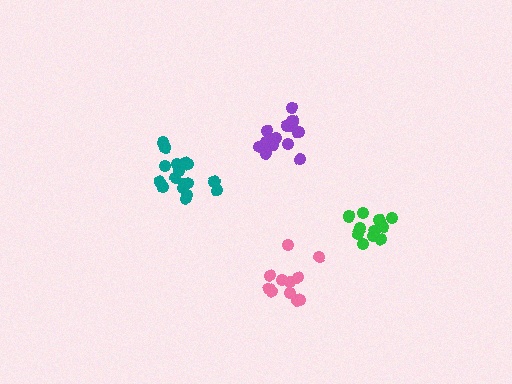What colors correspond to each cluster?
The clusters are colored: purple, pink, teal, green.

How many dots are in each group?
Group 1: 15 dots, Group 2: 12 dots, Group 3: 17 dots, Group 4: 12 dots (56 total).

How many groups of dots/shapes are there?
There are 4 groups.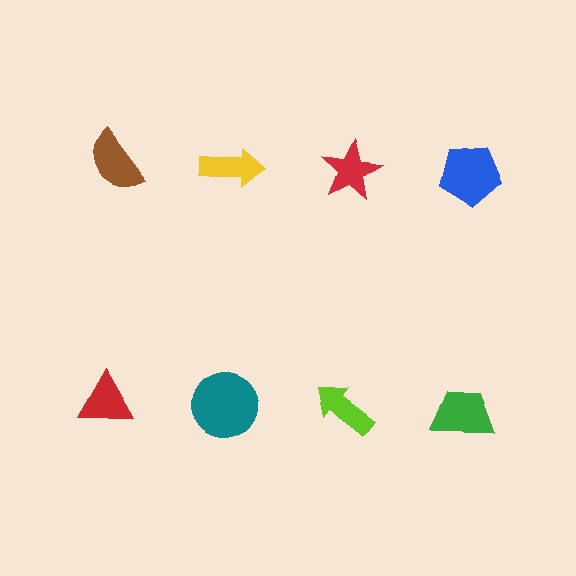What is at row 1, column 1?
A brown semicircle.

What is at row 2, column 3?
A lime arrow.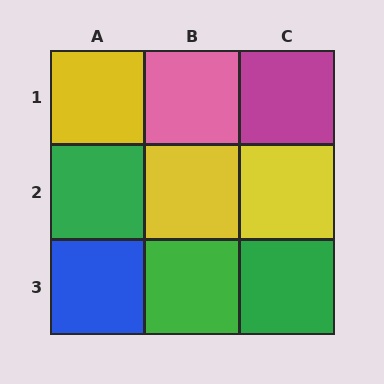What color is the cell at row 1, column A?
Yellow.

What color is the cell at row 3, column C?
Green.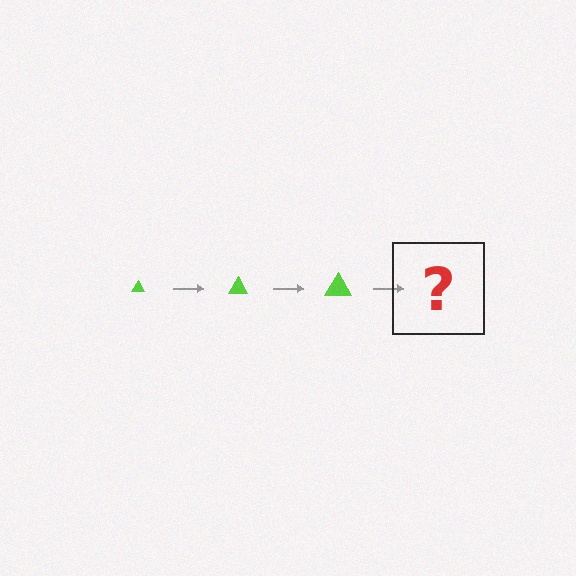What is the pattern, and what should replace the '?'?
The pattern is that the triangle gets progressively larger each step. The '?' should be a lime triangle, larger than the previous one.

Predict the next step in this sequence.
The next step is a lime triangle, larger than the previous one.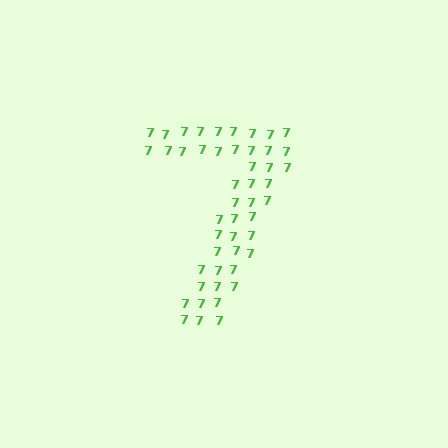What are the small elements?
The small elements are digit 7's.